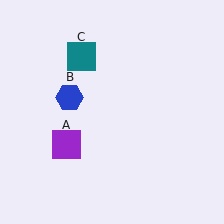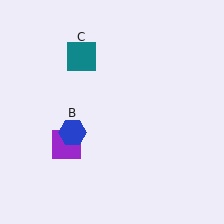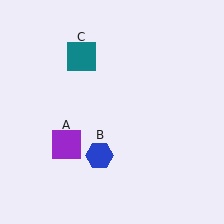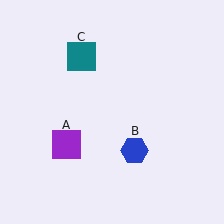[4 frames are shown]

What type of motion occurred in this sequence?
The blue hexagon (object B) rotated counterclockwise around the center of the scene.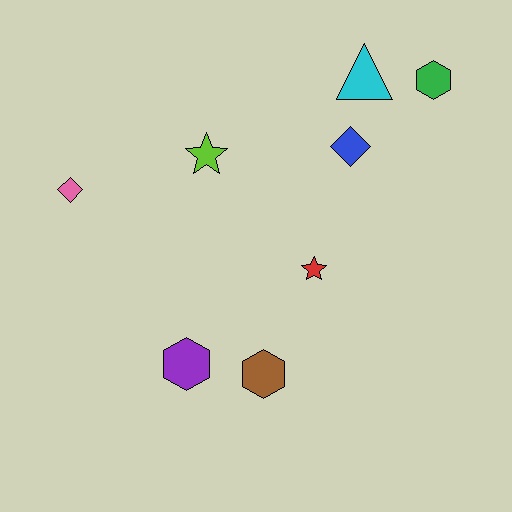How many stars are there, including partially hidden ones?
There are 2 stars.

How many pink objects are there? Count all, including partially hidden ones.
There is 1 pink object.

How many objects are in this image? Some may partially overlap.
There are 8 objects.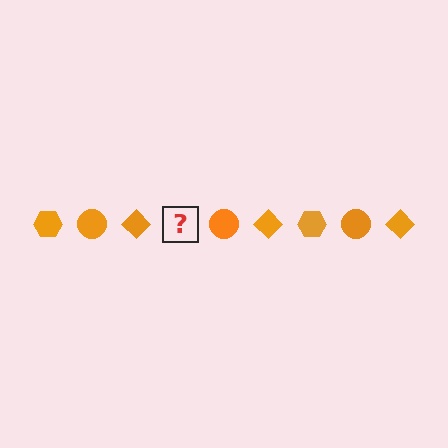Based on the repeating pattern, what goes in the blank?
The blank should be an orange hexagon.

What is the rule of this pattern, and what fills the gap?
The rule is that the pattern cycles through hexagon, circle, diamond shapes in orange. The gap should be filled with an orange hexagon.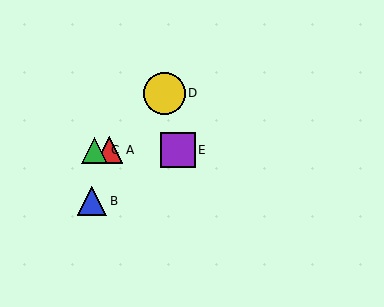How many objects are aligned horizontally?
3 objects (A, C, E) are aligned horizontally.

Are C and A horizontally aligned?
Yes, both are at y≈150.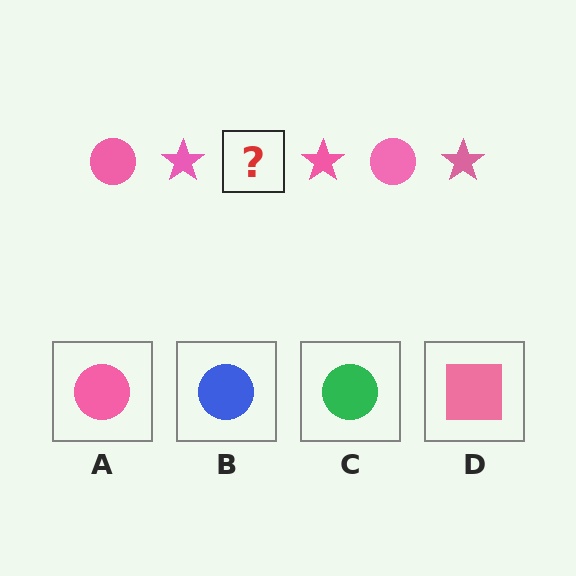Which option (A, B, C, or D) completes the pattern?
A.